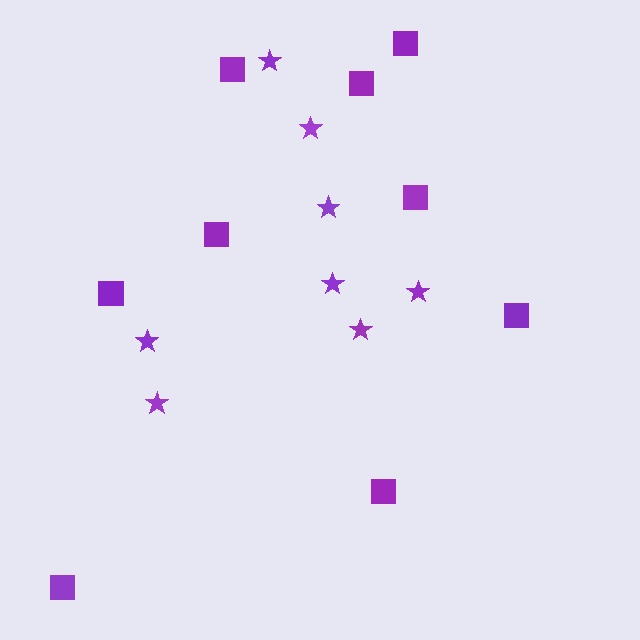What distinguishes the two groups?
There are 2 groups: one group of squares (9) and one group of stars (8).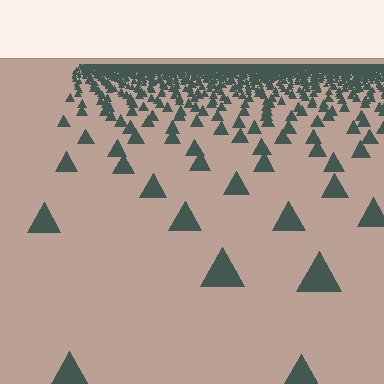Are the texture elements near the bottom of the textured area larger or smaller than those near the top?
Larger. Near the bottom, elements are closer to the viewer and appear at a bigger on-screen size.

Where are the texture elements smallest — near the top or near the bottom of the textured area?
Near the top.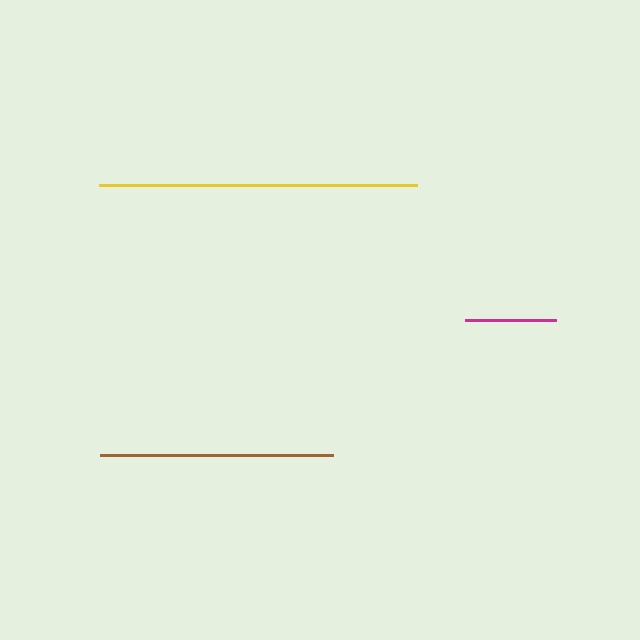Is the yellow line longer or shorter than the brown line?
The yellow line is longer than the brown line.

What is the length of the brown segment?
The brown segment is approximately 233 pixels long.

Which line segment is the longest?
The yellow line is the longest at approximately 318 pixels.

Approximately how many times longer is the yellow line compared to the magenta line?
The yellow line is approximately 3.5 times the length of the magenta line.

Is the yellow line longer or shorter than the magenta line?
The yellow line is longer than the magenta line.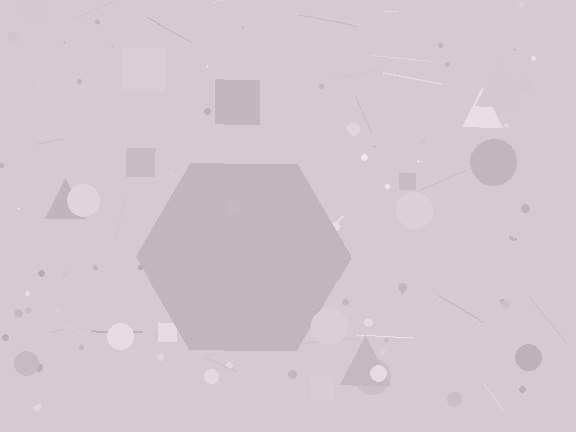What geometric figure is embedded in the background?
A hexagon is embedded in the background.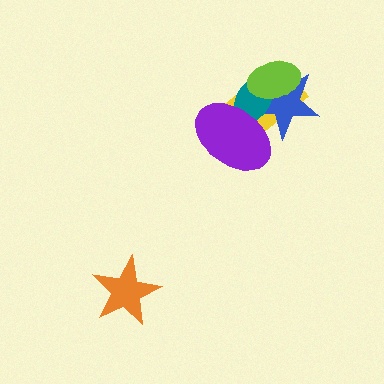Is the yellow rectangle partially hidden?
Yes, it is partially covered by another shape.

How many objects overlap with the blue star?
4 objects overlap with the blue star.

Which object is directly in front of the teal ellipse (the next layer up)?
The purple ellipse is directly in front of the teal ellipse.